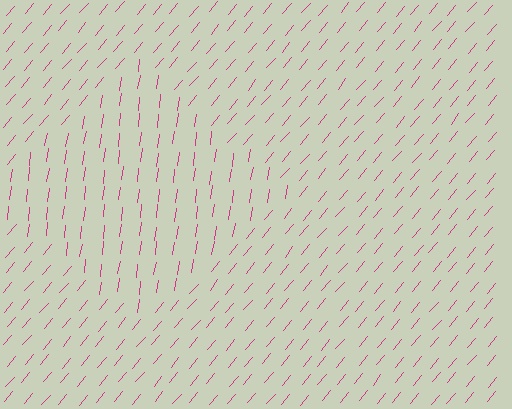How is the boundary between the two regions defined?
The boundary is defined purely by a change in line orientation (approximately 32 degrees difference). All lines are the same color and thickness.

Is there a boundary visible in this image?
Yes, there is a texture boundary formed by a change in line orientation.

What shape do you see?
I see a diamond.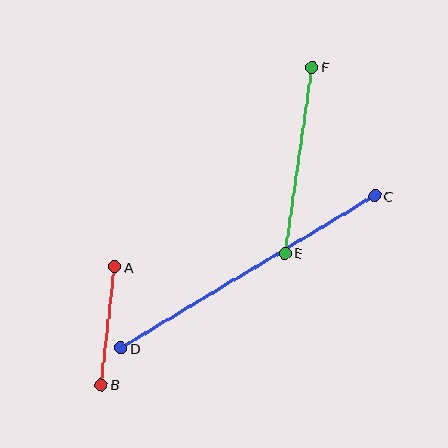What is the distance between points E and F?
The distance is approximately 188 pixels.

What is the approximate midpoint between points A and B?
The midpoint is at approximately (108, 326) pixels.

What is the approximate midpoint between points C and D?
The midpoint is at approximately (248, 272) pixels.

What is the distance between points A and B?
The distance is approximately 119 pixels.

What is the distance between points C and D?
The distance is approximately 296 pixels.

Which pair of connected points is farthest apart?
Points C and D are farthest apart.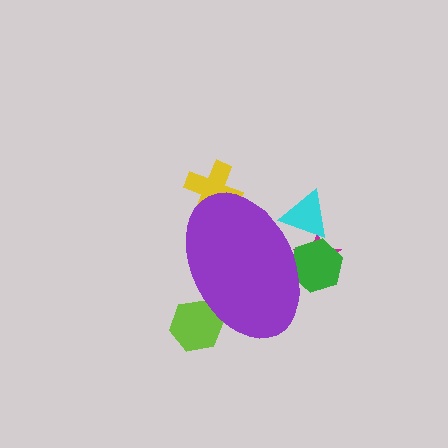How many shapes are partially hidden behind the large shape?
5 shapes are partially hidden.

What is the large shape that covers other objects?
A purple ellipse.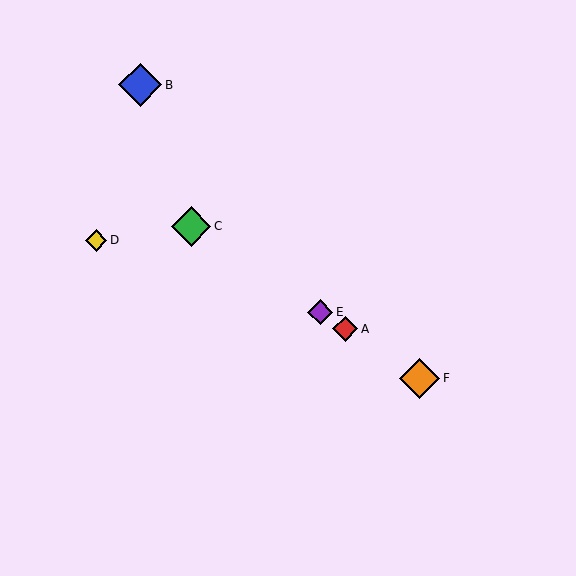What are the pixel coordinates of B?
Object B is at (140, 85).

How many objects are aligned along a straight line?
4 objects (A, C, E, F) are aligned along a straight line.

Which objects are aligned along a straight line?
Objects A, C, E, F are aligned along a straight line.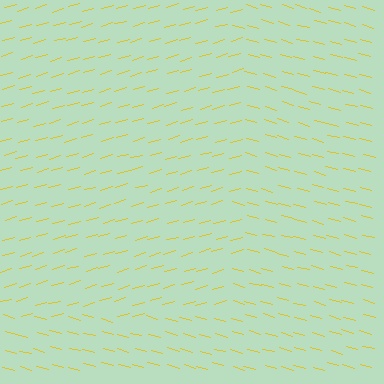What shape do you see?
I see a rectangle.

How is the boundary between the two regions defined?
The boundary is defined purely by a change in line orientation (approximately 32 degrees difference). All lines are the same color and thickness.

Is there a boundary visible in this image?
Yes, there is a texture boundary formed by a change in line orientation.